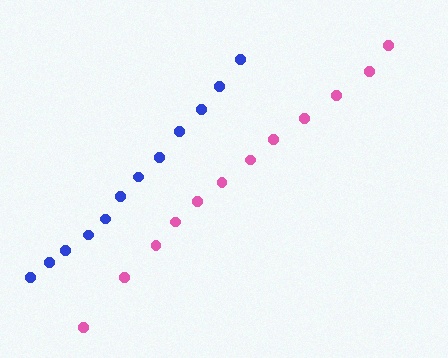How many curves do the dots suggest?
There are 2 distinct paths.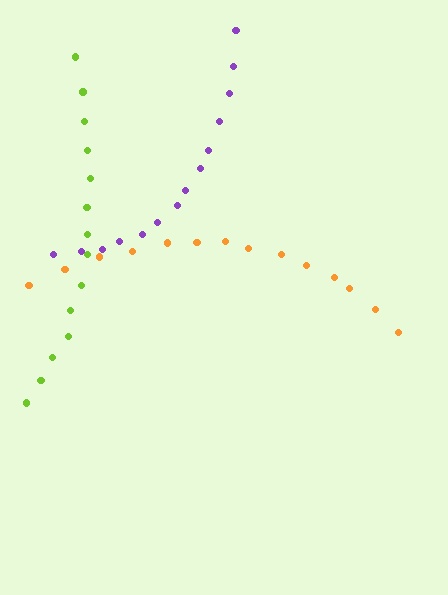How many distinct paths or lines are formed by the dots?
There are 3 distinct paths.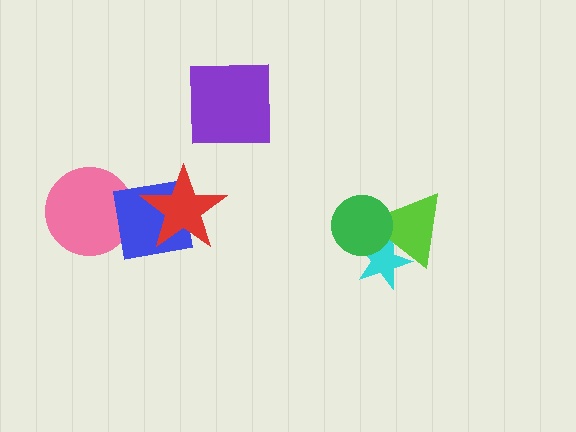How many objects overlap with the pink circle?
1 object overlaps with the pink circle.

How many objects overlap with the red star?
1 object overlaps with the red star.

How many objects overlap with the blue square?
2 objects overlap with the blue square.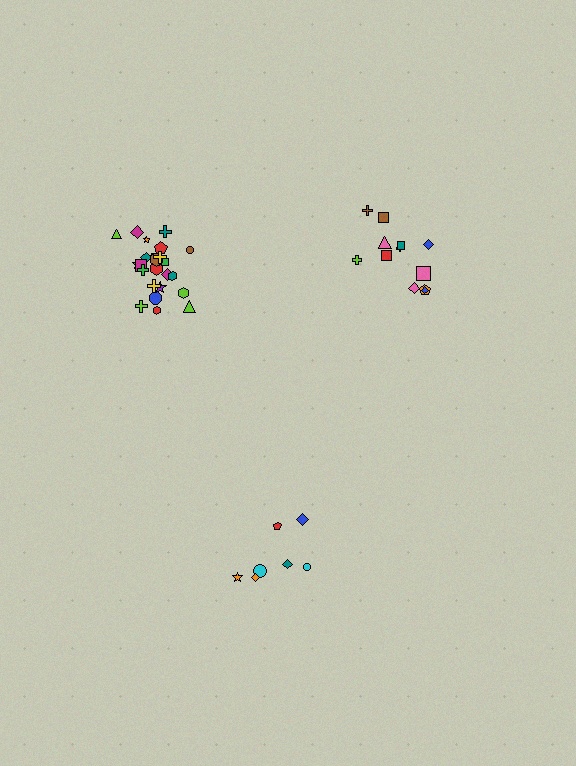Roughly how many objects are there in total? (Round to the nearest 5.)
Roughly 45 objects in total.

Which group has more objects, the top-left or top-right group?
The top-left group.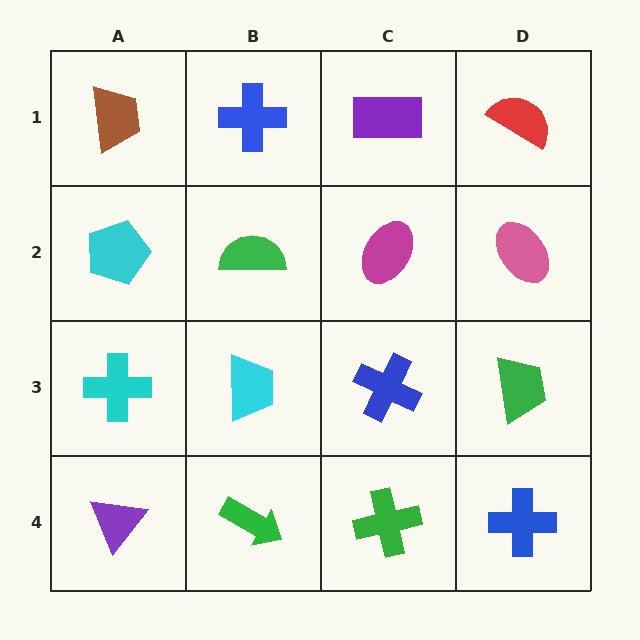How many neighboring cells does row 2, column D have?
3.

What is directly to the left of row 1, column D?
A purple rectangle.